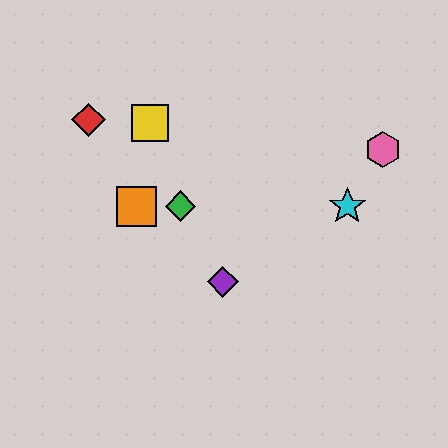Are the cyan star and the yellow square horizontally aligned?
No, the cyan star is at y≈206 and the yellow square is at y≈123.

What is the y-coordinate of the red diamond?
The red diamond is at y≈120.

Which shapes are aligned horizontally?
The blue diamond, the green diamond, the orange square, the cyan star are aligned horizontally.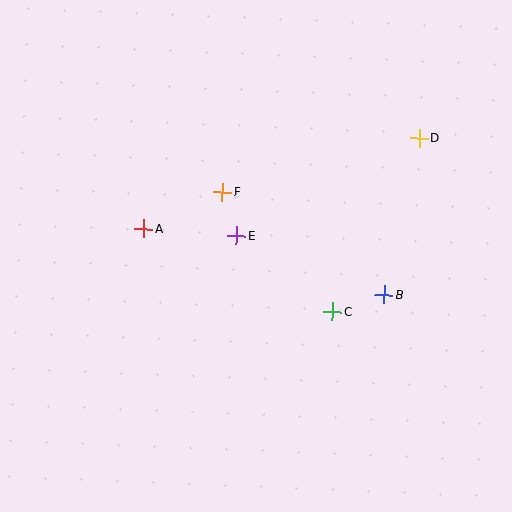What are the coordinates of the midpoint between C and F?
The midpoint between C and F is at (277, 252).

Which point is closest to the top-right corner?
Point D is closest to the top-right corner.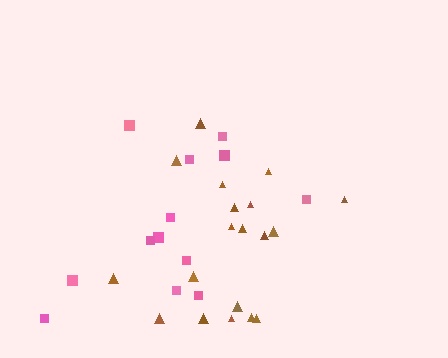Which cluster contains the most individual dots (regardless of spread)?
Brown (19).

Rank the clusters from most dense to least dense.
brown, pink.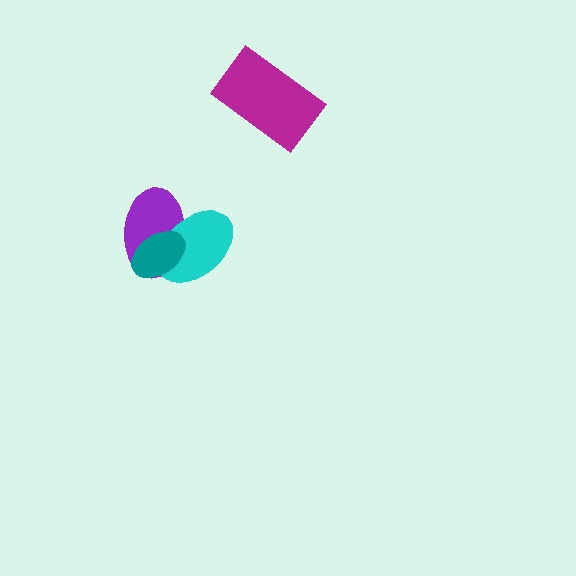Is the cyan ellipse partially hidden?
Yes, it is partially covered by another shape.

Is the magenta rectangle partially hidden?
No, no other shape covers it.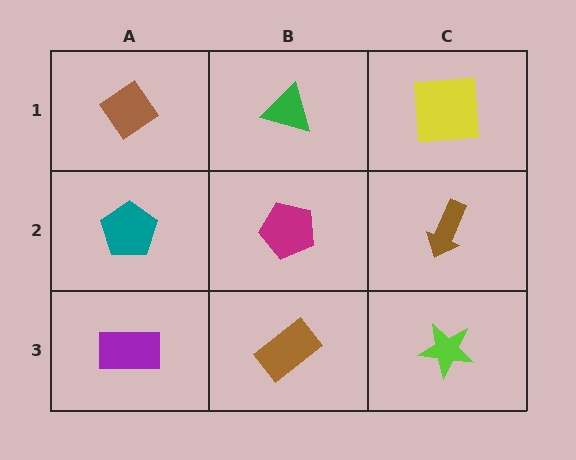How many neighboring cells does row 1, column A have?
2.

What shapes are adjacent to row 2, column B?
A green triangle (row 1, column B), a brown rectangle (row 3, column B), a teal pentagon (row 2, column A), a brown arrow (row 2, column C).